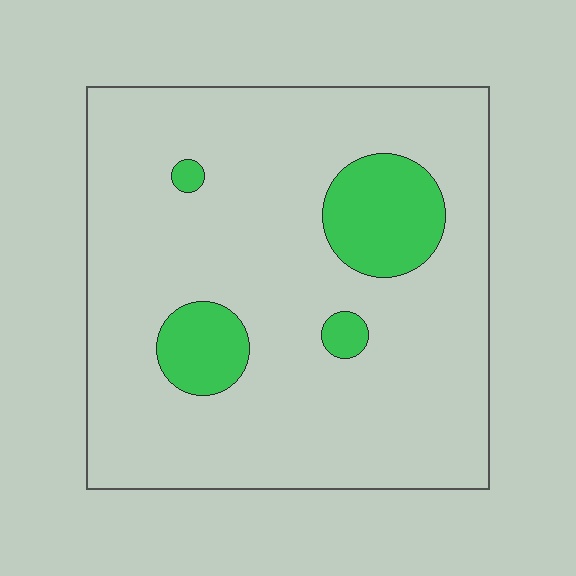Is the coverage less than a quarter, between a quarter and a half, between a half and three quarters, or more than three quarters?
Less than a quarter.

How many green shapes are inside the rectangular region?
4.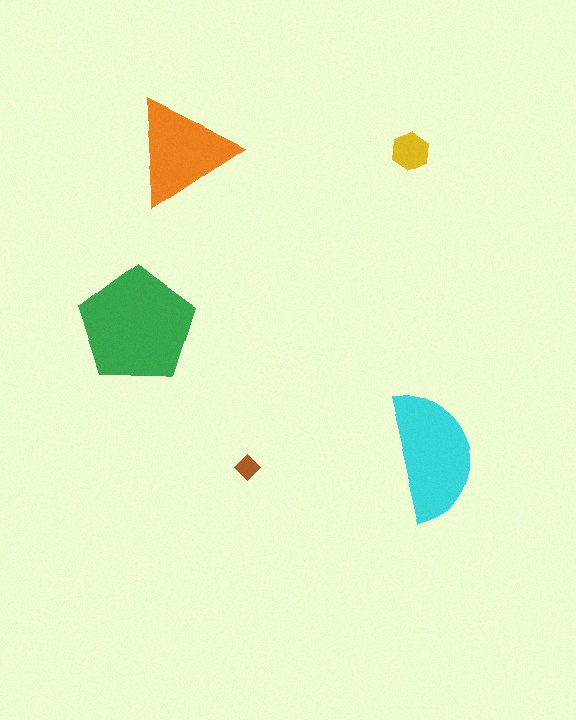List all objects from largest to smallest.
The green pentagon, the cyan semicircle, the orange triangle, the yellow hexagon, the brown diamond.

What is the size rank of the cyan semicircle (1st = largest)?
2nd.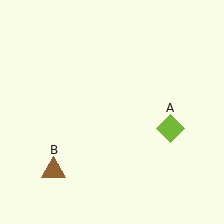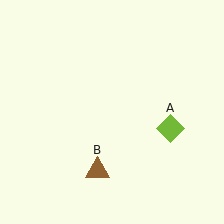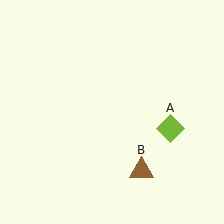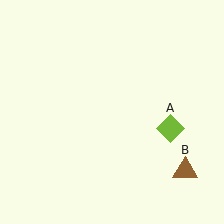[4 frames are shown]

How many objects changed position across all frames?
1 object changed position: brown triangle (object B).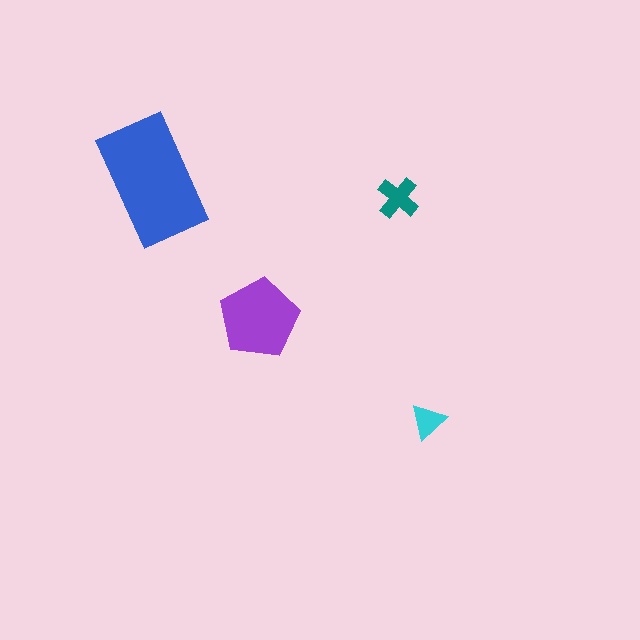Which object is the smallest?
The cyan triangle.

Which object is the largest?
The blue rectangle.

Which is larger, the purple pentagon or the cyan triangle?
The purple pentagon.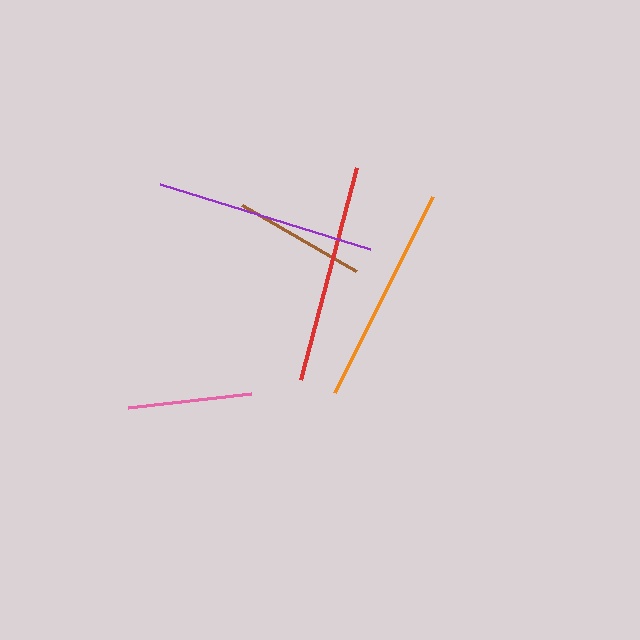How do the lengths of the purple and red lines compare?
The purple and red lines are approximately the same length.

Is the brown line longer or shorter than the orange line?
The orange line is longer than the brown line.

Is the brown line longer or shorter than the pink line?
The brown line is longer than the pink line.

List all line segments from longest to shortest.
From longest to shortest: purple, orange, red, brown, pink.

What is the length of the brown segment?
The brown segment is approximately 132 pixels long.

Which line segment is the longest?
The purple line is the longest at approximately 221 pixels.